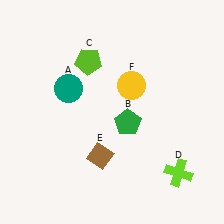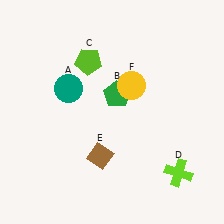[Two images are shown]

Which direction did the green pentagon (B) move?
The green pentagon (B) moved up.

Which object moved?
The green pentagon (B) moved up.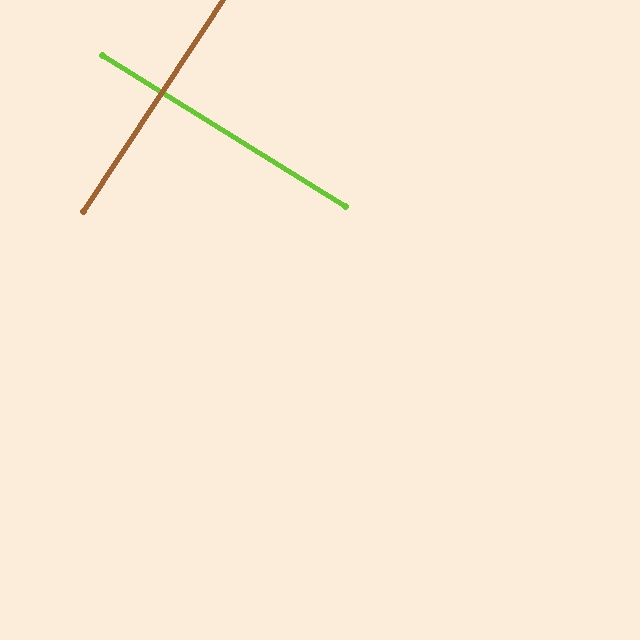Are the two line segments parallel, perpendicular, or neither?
Perpendicular — they meet at approximately 88°.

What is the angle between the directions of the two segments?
Approximately 88 degrees.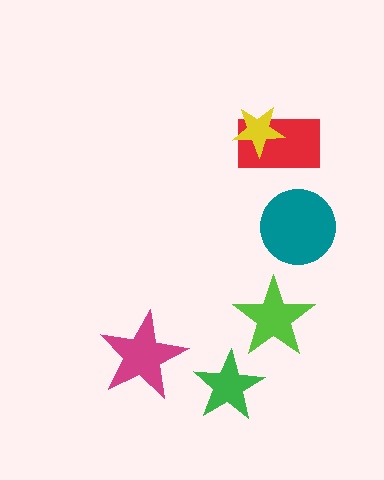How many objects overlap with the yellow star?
1 object overlaps with the yellow star.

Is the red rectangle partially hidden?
Yes, it is partially covered by another shape.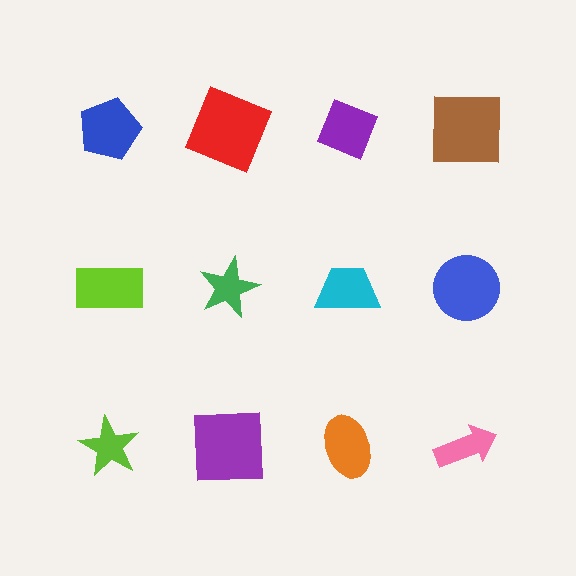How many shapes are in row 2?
4 shapes.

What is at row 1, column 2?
A red square.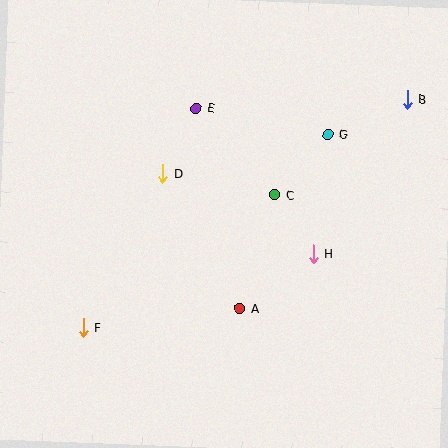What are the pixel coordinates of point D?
Point D is at (163, 173).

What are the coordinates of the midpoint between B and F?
The midpoint between B and F is at (245, 213).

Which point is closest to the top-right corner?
Point B is closest to the top-right corner.